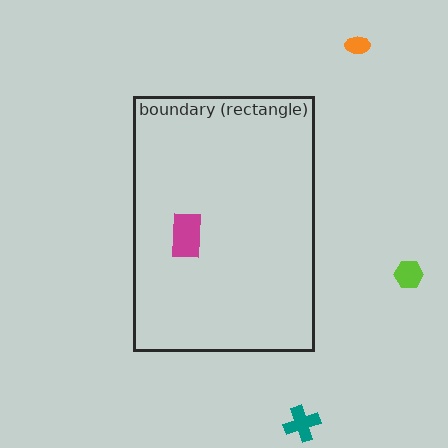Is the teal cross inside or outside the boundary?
Outside.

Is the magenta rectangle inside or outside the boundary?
Inside.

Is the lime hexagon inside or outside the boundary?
Outside.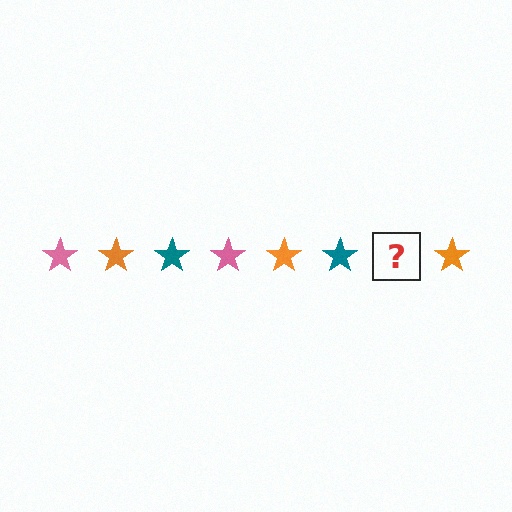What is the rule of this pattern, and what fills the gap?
The rule is that the pattern cycles through pink, orange, teal stars. The gap should be filled with a pink star.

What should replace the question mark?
The question mark should be replaced with a pink star.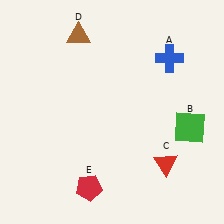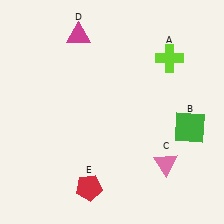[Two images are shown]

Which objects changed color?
A changed from blue to lime. C changed from red to pink. D changed from brown to magenta.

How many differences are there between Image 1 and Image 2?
There are 3 differences between the two images.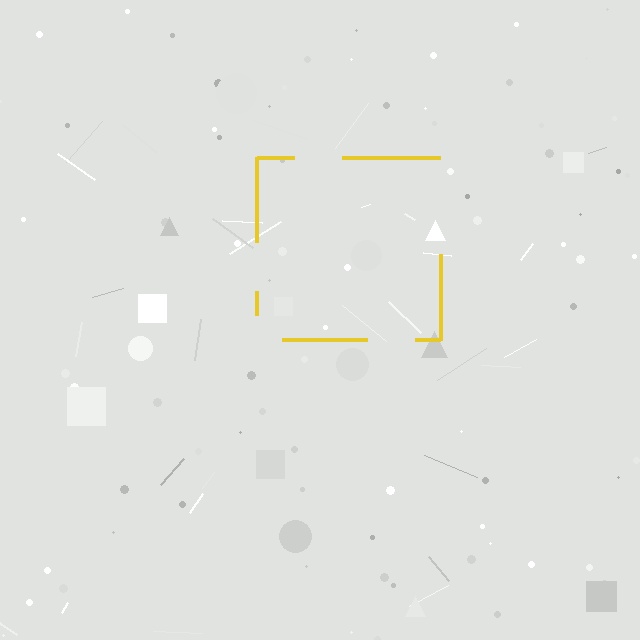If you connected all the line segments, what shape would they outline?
They would outline a square.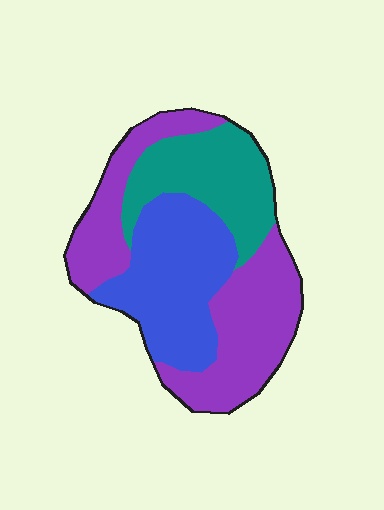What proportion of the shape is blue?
Blue takes up about one third (1/3) of the shape.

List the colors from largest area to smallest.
From largest to smallest: purple, blue, teal.